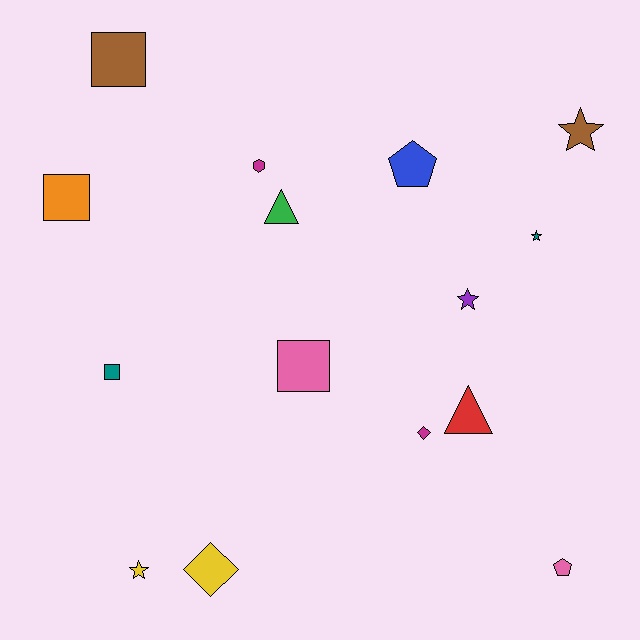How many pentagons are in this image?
There are 2 pentagons.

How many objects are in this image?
There are 15 objects.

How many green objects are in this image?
There is 1 green object.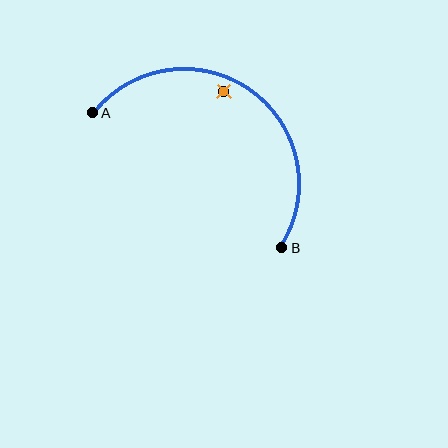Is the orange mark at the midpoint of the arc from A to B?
No — the orange mark does not lie on the arc at all. It sits slightly inside the curve.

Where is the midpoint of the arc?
The arc midpoint is the point on the curve farthest from the straight line joining A and B. It sits above and to the right of that line.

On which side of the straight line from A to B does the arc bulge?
The arc bulges above and to the right of the straight line connecting A and B.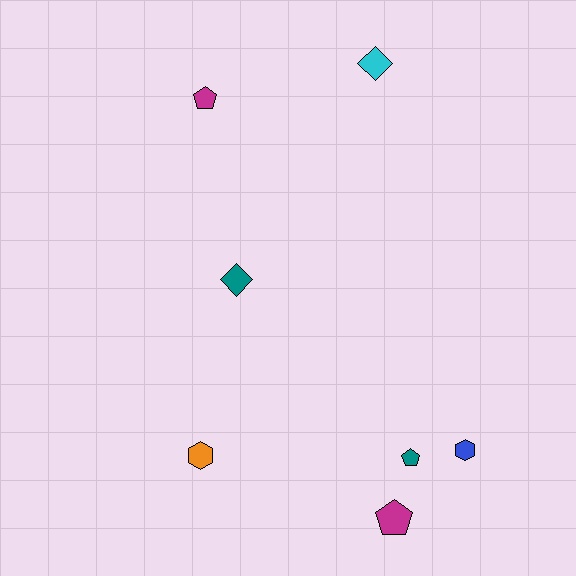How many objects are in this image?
There are 7 objects.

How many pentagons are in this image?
There are 3 pentagons.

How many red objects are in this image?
There are no red objects.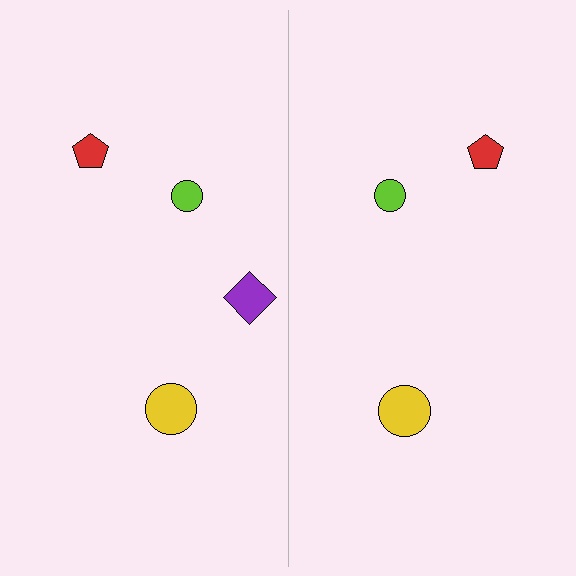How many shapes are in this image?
There are 7 shapes in this image.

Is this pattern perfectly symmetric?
No, the pattern is not perfectly symmetric. A purple diamond is missing from the right side.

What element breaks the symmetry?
A purple diamond is missing from the right side.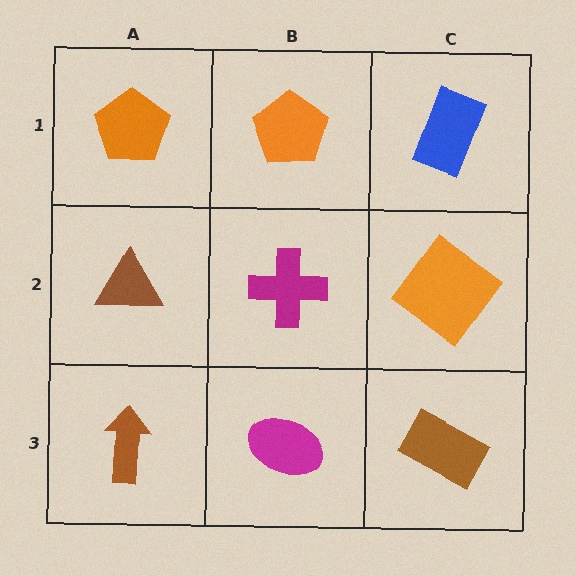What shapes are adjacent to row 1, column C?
An orange diamond (row 2, column C), an orange pentagon (row 1, column B).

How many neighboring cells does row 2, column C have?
3.